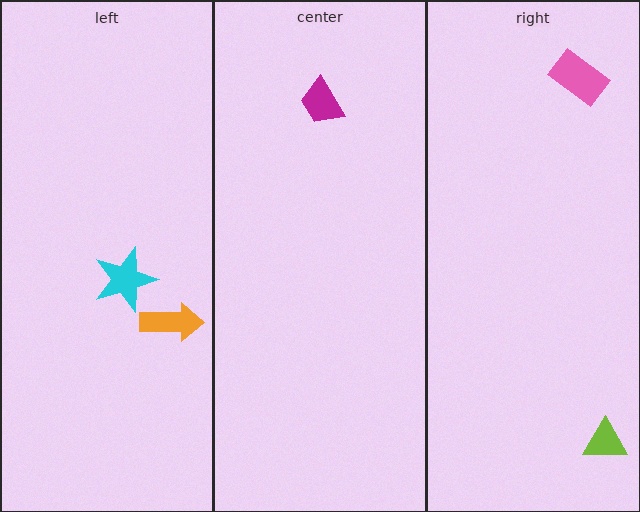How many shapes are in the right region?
2.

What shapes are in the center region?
The magenta trapezoid.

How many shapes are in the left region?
2.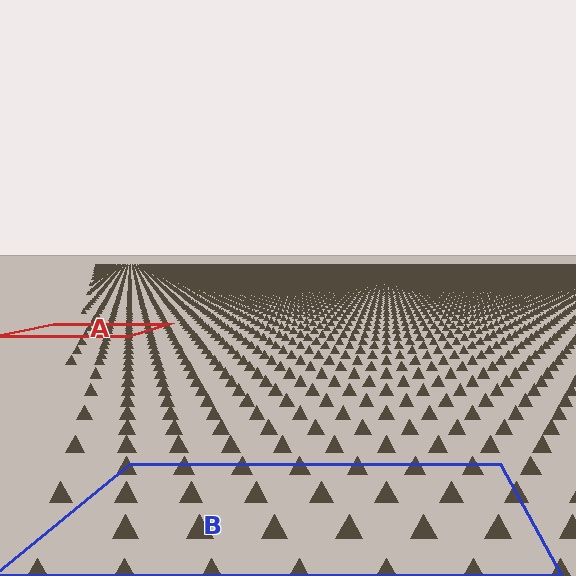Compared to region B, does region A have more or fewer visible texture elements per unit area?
Region A has more texture elements per unit area — they are packed more densely because it is farther away.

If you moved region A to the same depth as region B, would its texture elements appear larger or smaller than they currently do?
They would appear larger. At a closer depth, the same texture elements are projected at a bigger on-screen size.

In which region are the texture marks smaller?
The texture marks are smaller in region A, because it is farther away.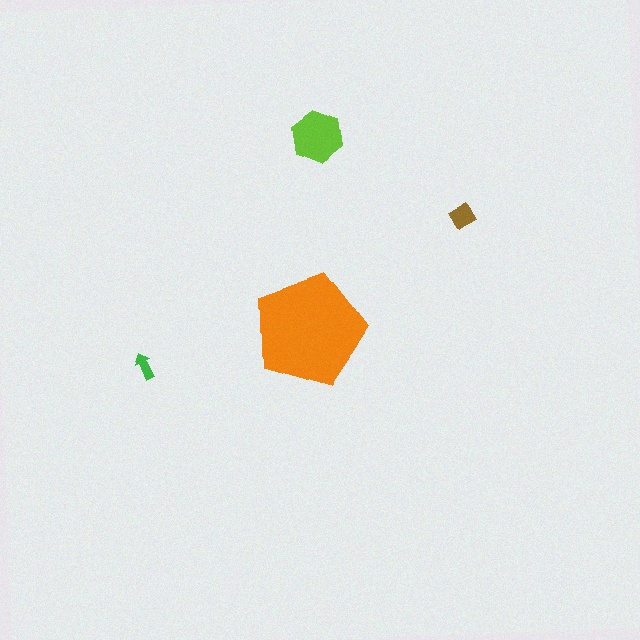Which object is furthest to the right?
The brown diamond is rightmost.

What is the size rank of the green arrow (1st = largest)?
4th.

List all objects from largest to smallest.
The orange pentagon, the lime hexagon, the brown diamond, the green arrow.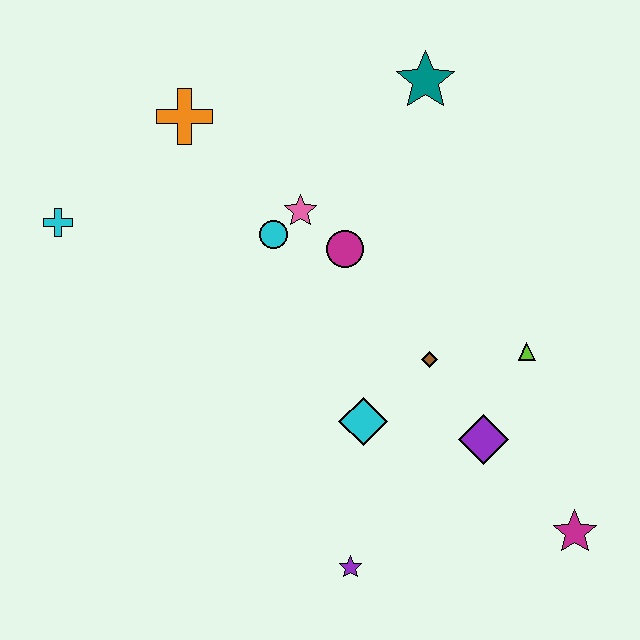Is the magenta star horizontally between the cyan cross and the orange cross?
No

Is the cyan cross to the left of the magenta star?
Yes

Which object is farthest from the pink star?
The magenta star is farthest from the pink star.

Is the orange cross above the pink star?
Yes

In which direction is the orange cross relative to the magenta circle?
The orange cross is to the left of the magenta circle.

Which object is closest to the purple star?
The cyan diamond is closest to the purple star.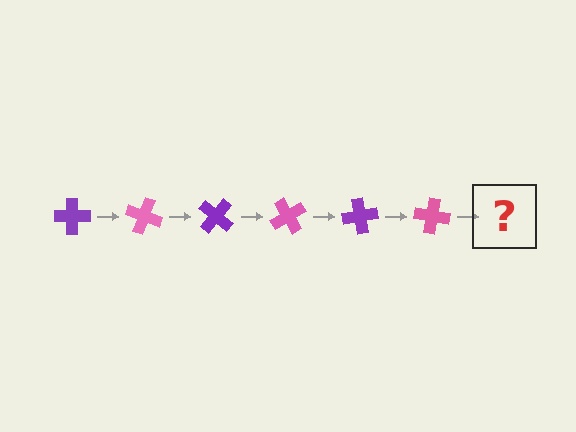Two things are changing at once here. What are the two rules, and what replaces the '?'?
The two rules are that it rotates 20 degrees each step and the color cycles through purple and pink. The '?' should be a purple cross, rotated 120 degrees from the start.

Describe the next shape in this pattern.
It should be a purple cross, rotated 120 degrees from the start.